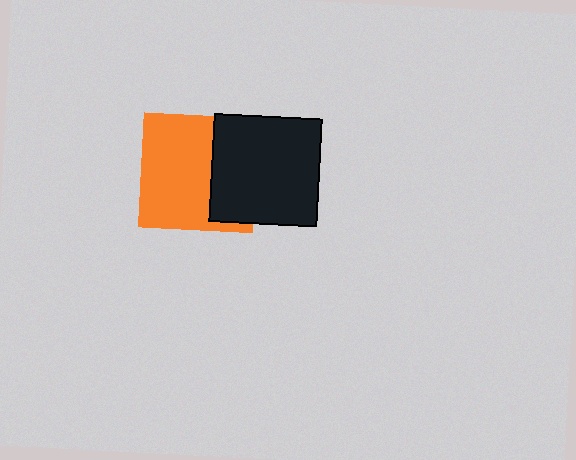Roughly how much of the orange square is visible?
About half of it is visible (roughly 64%).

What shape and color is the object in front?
The object in front is a black square.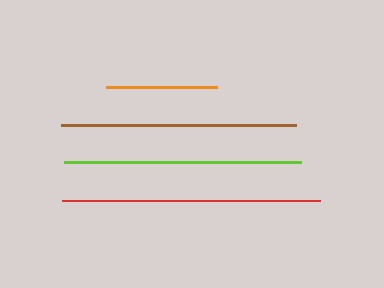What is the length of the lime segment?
The lime segment is approximately 237 pixels long.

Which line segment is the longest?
The red line is the longest at approximately 258 pixels.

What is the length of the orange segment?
The orange segment is approximately 111 pixels long.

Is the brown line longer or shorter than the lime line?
The lime line is longer than the brown line.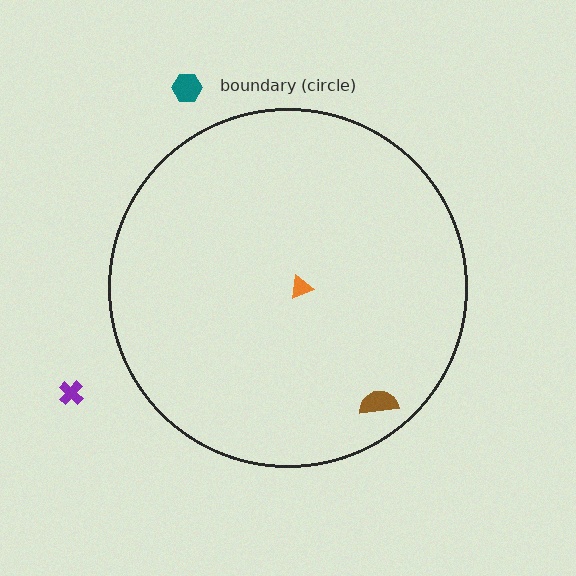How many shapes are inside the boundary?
2 inside, 2 outside.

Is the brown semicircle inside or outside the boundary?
Inside.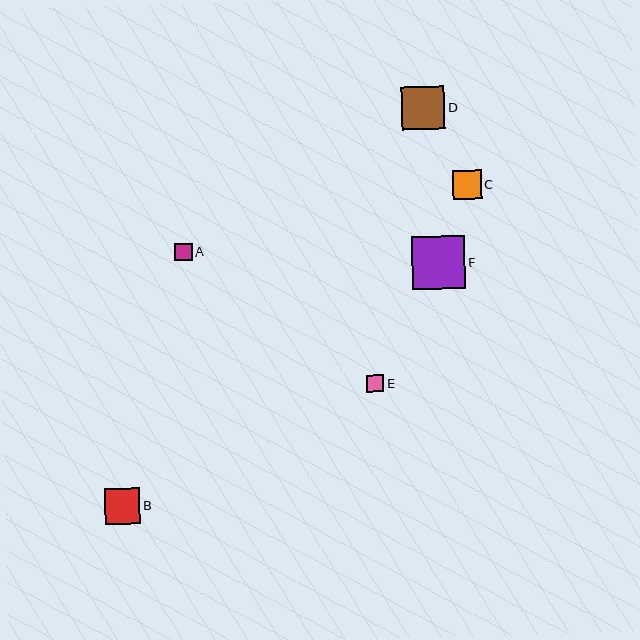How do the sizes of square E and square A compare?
Square E and square A are approximately the same size.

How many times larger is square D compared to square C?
Square D is approximately 1.5 times the size of square C.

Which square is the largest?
Square F is the largest with a size of approximately 53 pixels.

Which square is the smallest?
Square A is the smallest with a size of approximately 17 pixels.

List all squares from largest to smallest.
From largest to smallest: F, D, B, C, E, A.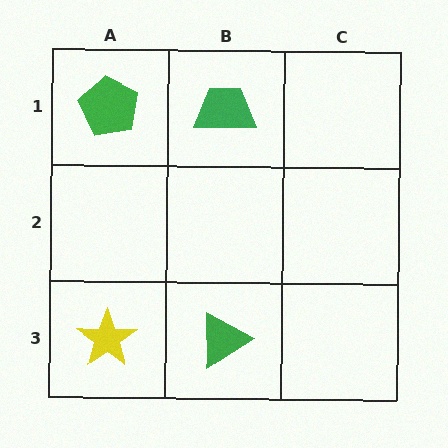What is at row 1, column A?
A green pentagon.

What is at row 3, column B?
A green triangle.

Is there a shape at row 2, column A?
No, that cell is empty.